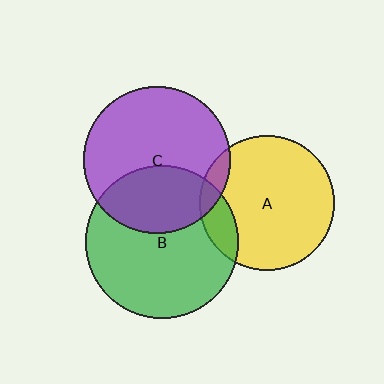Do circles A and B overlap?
Yes.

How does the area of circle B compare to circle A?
Approximately 1.3 times.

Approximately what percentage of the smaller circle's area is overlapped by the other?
Approximately 15%.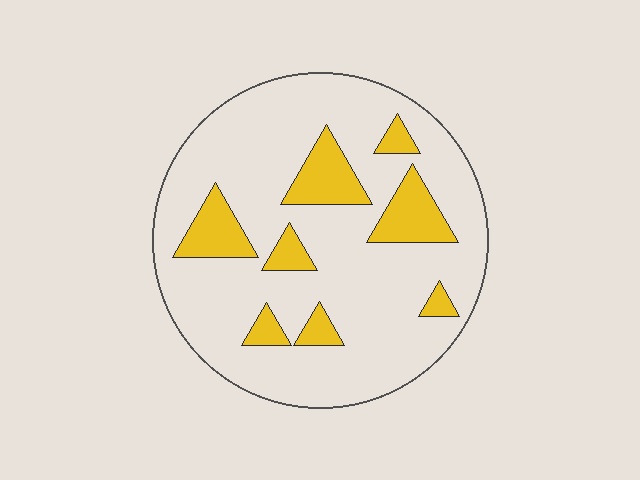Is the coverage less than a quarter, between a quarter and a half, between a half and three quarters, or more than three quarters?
Less than a quarter.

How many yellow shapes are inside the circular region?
8.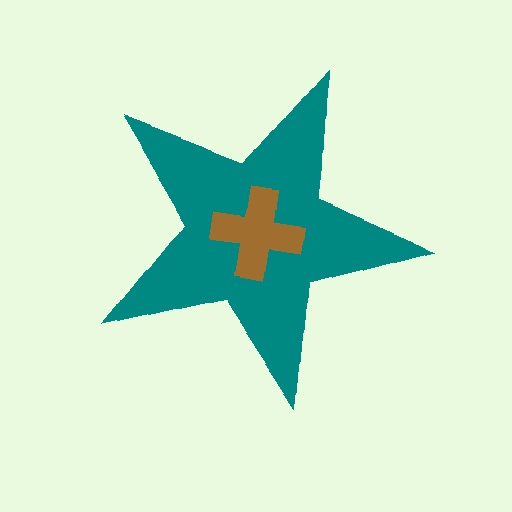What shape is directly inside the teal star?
The brown cross.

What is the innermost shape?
The brown cross.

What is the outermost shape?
The teal star.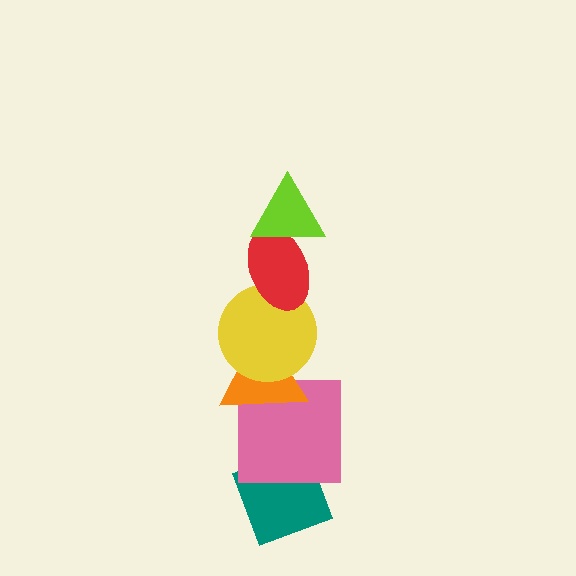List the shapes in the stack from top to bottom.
From top to bottom: the lime triangle, the red ellipse, the yellow circle, the orange triangle, the pink square, the teal diamond.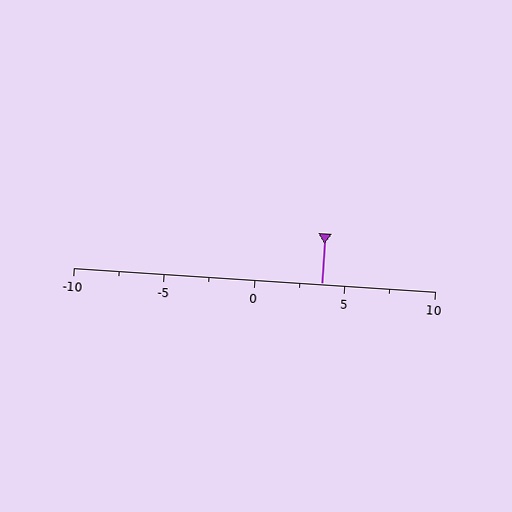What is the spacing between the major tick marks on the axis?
The major ticks are spaced 5 apart.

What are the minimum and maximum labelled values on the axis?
The axis runs from -10 to 10.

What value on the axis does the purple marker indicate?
The marker indicates approximately 3.8.